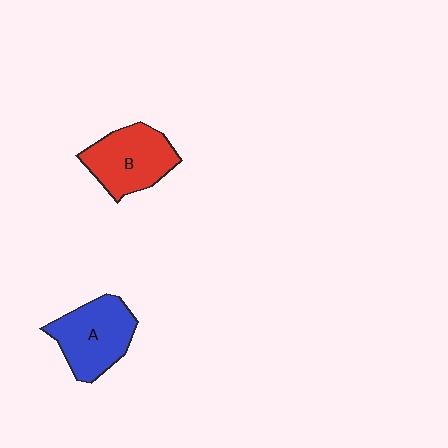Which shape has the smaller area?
Shape B (red).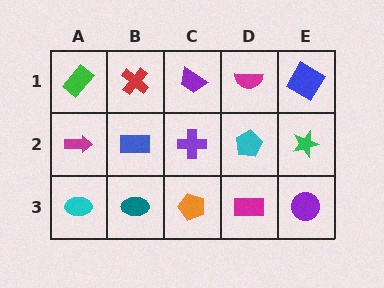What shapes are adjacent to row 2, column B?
A red cross (row 1, column B), a teal ellipse (row 3, column B), a magenta arrow (row 2, column A), a purple cross (row 2, column C).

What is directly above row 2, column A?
A green rectangle.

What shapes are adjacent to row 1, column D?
A cyan pentagon (row 2, column D), a purple trapezoid (row 1, column C), a blue diamond (row 1, column E).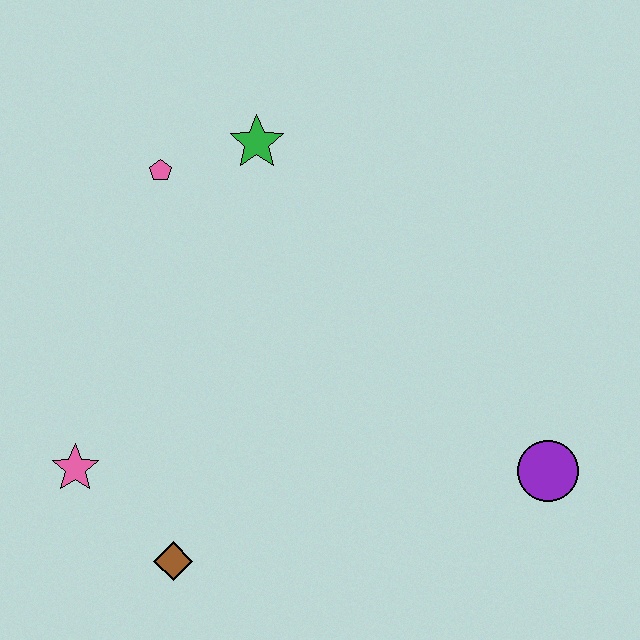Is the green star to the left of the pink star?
No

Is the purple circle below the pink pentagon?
Yes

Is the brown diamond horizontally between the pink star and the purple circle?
Yes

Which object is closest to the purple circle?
The brown diamond is closest to the purple circle.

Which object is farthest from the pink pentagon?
The purple circle is farthest from the pink pentagon.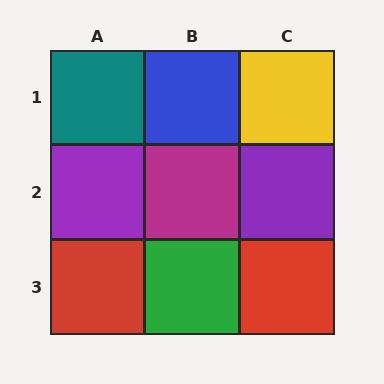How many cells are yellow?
1 cell is yellow.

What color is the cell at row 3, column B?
Green.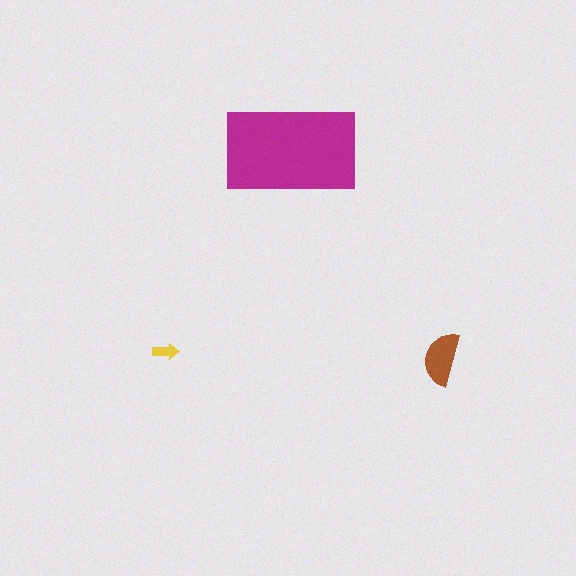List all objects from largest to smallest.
The magenta rectangle, the brown semicircle, the yellow arrow.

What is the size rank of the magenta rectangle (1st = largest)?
1st.